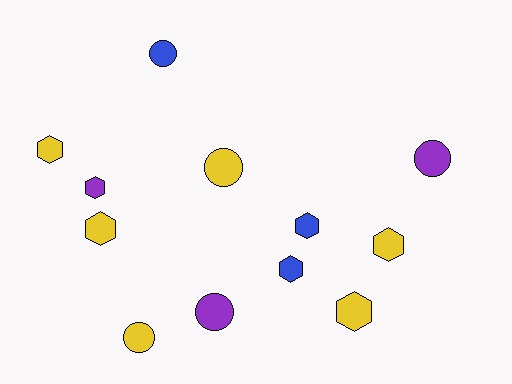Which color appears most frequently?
Yellow, with 6 objects.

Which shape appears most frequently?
Hexagon, with 7 objects.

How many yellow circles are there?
There are 2 yellow circles.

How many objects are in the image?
There are 12 objects.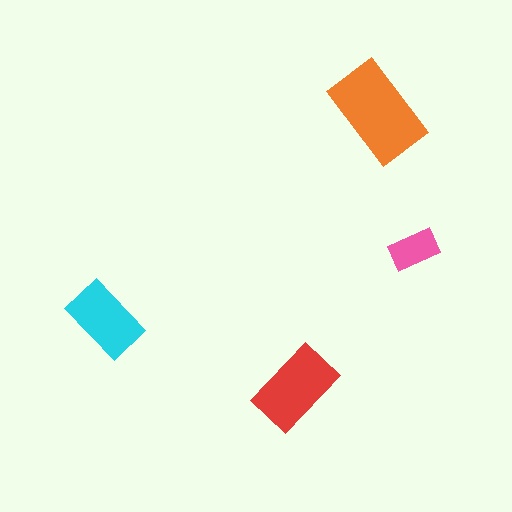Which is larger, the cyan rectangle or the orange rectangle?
The orange one.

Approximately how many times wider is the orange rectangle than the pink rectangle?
About 2 times wider.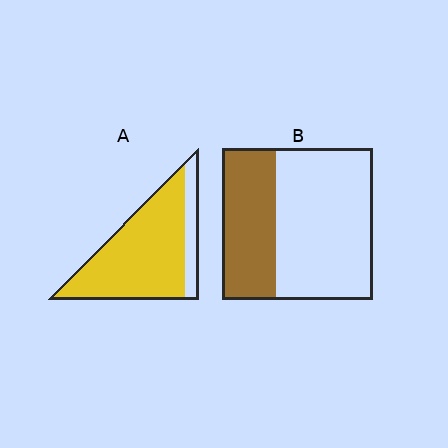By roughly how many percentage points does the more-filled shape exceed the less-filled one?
By roughly 45 percentage points (A over B).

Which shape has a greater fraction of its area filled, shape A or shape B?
Shape A.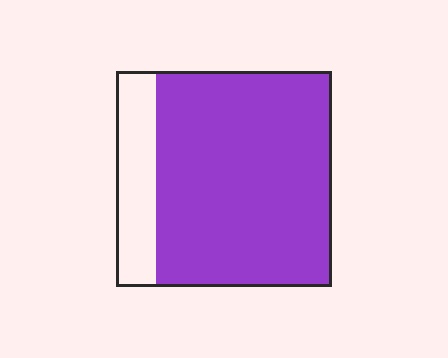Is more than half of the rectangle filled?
Yes.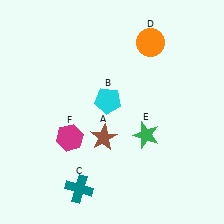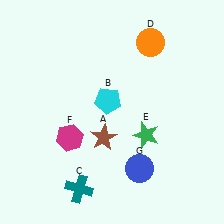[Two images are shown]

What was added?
A blue circle (G) was added in Image 2.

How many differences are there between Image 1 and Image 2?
There is 1 difference between the two images.